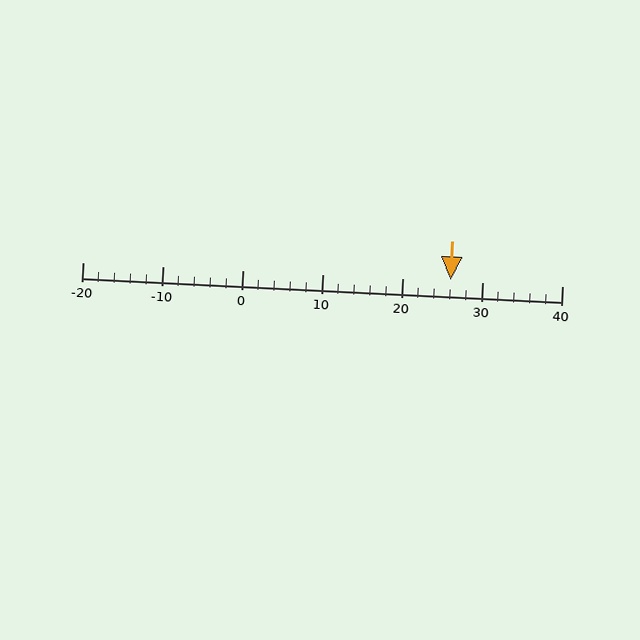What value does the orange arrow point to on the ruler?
The orange arrow points to approximately 26.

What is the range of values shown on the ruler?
The ruler shows values from -20 to 40.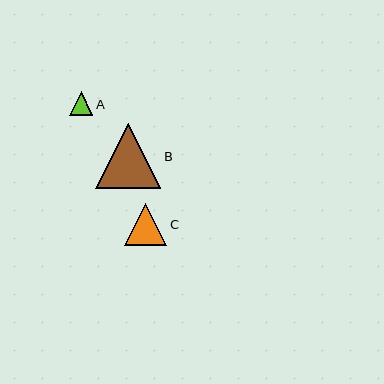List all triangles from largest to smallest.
From largest to smallest: B, C, A.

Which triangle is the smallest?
Triangle A is the smallest with a size of approximately 24 pixels.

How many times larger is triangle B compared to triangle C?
Triangle B is approximately 1.5 times the size of triangle C.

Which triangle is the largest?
Triangle B is the largest with a size of approximately 65 pixels.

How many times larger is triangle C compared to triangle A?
Triangle C is approximately 1.8 times the size of triangle A.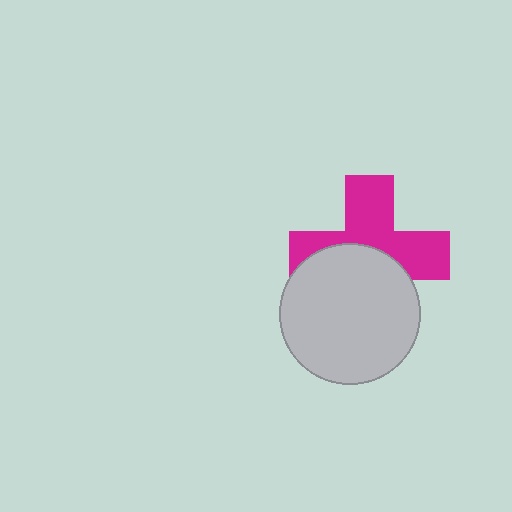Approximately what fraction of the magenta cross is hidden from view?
Roughly 45% of the magenta cross is hidden behind the light gray circle.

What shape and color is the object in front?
The object in front is a light gray circle.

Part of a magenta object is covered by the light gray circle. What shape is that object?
It is a cross.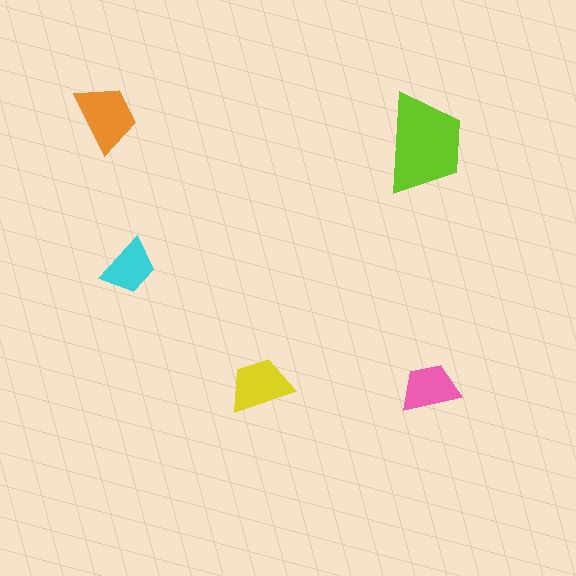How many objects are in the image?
There are 5 objects in the image.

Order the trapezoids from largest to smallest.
the lime one, the orange one, the yellow one, the pink one, the cyan one.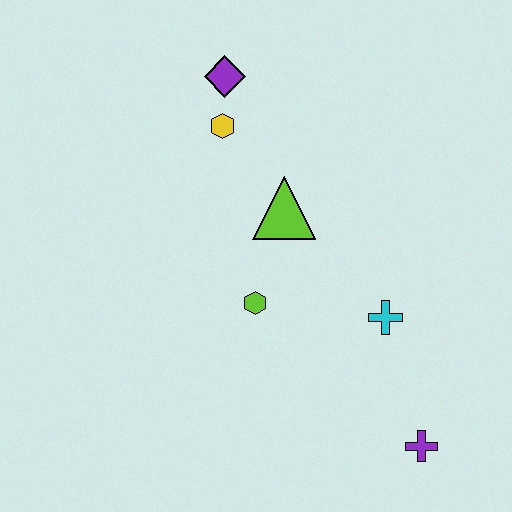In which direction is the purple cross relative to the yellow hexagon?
The purple cross is below the yellow hexagon.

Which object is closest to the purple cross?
The cyan cross is closest to the purple cross.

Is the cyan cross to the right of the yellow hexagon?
Yes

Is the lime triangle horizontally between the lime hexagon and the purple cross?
Yes